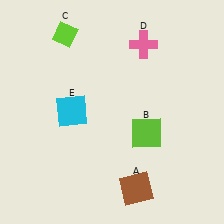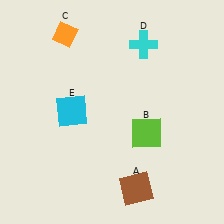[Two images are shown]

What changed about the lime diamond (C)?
In Image 1, C is lime. In Image 2, it changed to orange.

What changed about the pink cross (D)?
In Image 1, D is pink. In Image 2, it changed to cyan.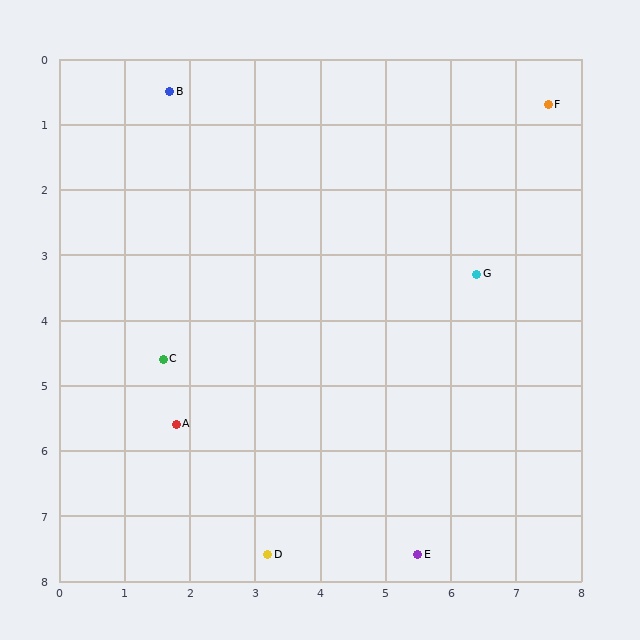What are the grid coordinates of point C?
Point C is at approximately (1.6, 4.6).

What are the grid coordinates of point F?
Point F is at approximately (7.5, 0.7).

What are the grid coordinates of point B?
Point B is at approximately (1.7, 0.5).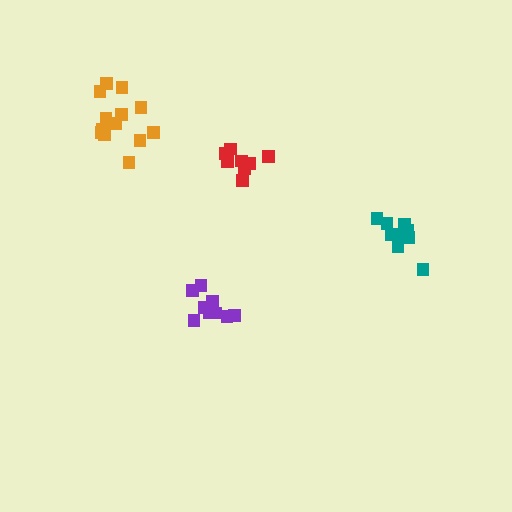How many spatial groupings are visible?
There are 4 spatial groupings.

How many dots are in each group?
Group 1: 8 dots, Group 2: 9 dots, Group 3: 10 dots, Group 4: 13 dots (40 total).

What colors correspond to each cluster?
The clusters are colored: red, purple, teal, orange.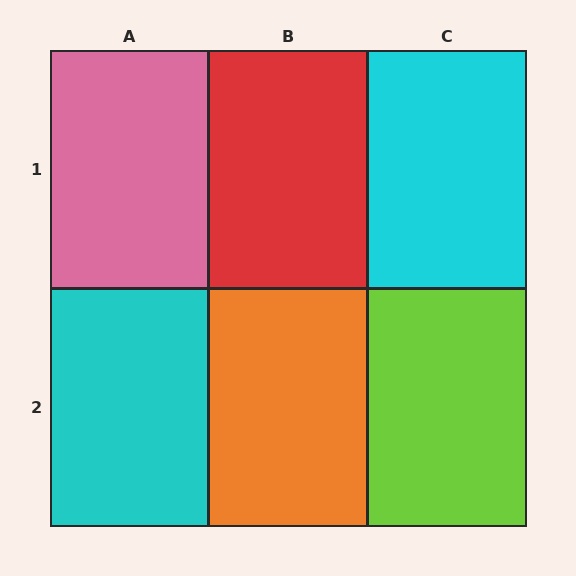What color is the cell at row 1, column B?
Red.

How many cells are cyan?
2 cells are cyan.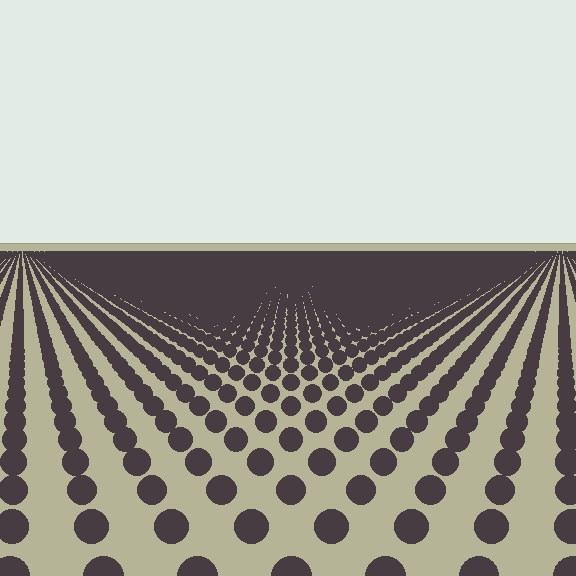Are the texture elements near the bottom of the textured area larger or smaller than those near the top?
Larger. Near the bottom, elements are closer to the viewer and appear at a bigger on-screen size.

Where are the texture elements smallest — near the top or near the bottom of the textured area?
Near the top.